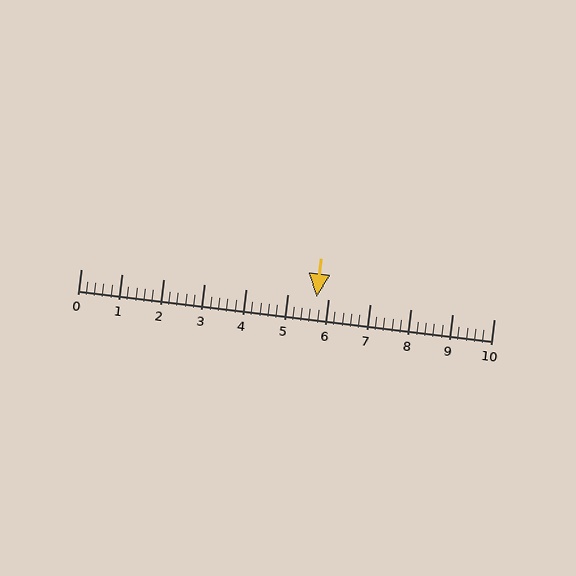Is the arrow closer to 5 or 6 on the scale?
The arrow is closer to 6.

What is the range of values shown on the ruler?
The ruler shows values from 0 to 10.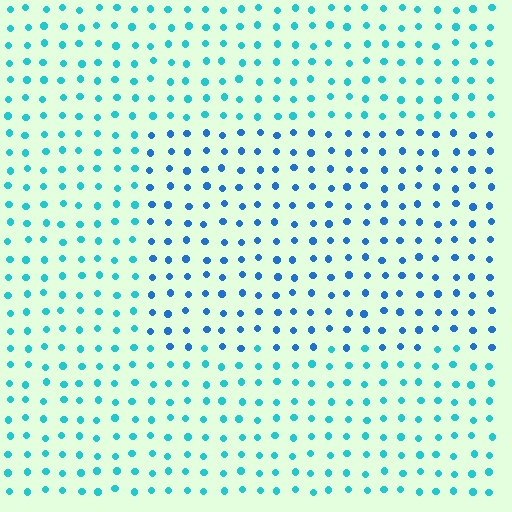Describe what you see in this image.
The image is filled with small cyan elements in a uniform arrangement. A rectangle-shaped region is visible where the elements are tinted to a slightly different hue, forming a subtle color boundary.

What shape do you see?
I see a rectangle.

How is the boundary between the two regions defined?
The boundary is defined purely by a slight shift in hue (about 31 degrees). Spacing, size, and orientation are identical on both sides.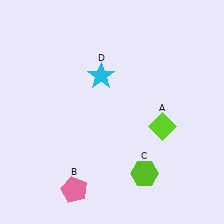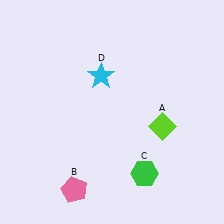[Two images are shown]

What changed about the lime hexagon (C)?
In Image 1, C is lime. In Image 2, it changed to green.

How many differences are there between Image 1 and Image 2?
There is 1 difference between the two images.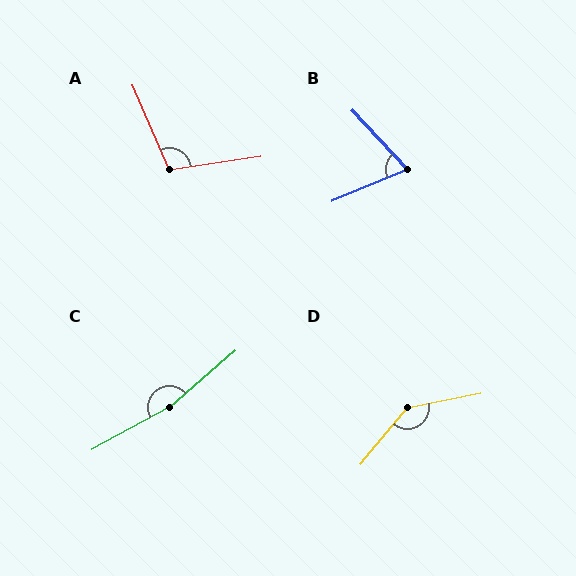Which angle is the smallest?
B, at approximately 69 degrees.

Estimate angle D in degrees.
Approximately 141 degrees.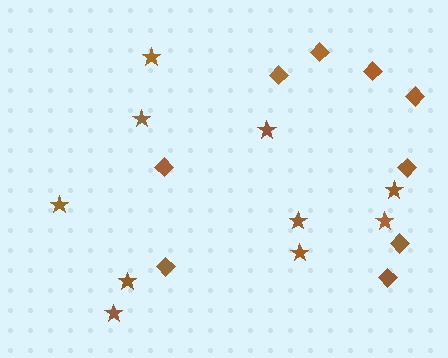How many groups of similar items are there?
There are 2 groups: one group of diamonds (9) and one group of stars (10).